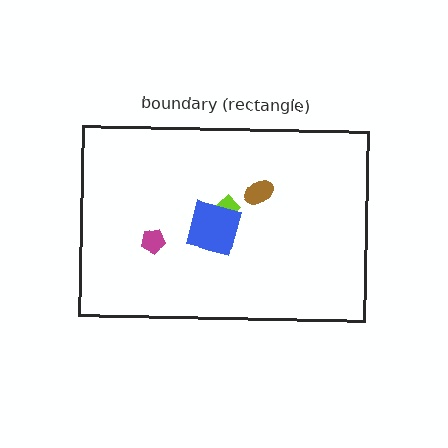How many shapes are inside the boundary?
4 inside, 0 outside.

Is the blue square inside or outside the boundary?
Inside.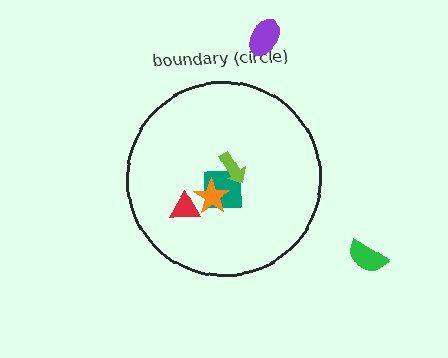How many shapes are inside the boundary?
4 inside, 2 outside.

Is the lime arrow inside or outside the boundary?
Inside.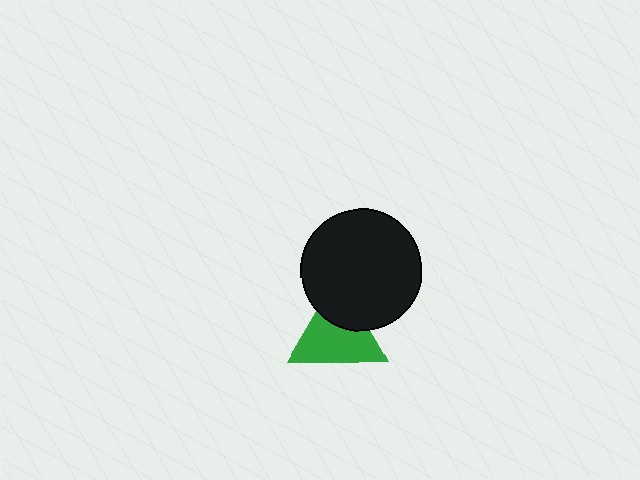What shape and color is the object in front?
The object in front is a black circle.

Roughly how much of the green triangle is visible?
Most of it is visible (roughly 68%).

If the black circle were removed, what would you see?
You would see the complete green triangle.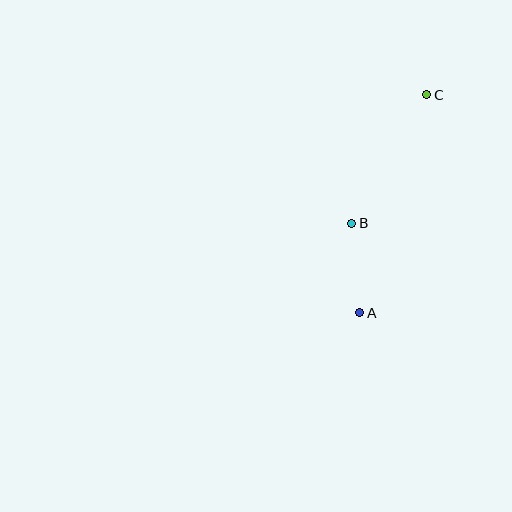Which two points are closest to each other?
Points A and B are closest to each other.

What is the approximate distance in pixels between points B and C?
The distance between B and C is approximately 149 pixels.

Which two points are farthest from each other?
Points A and C are farthest from each other.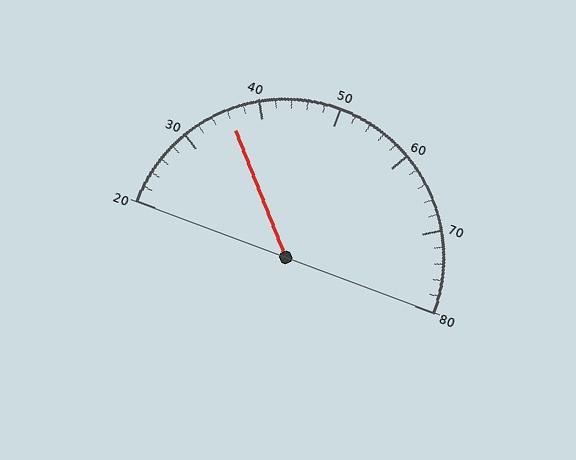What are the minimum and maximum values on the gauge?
The gauge ranges from 20 to 80.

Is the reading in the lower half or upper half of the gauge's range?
The reading is in the lower half of the range (20 to 80).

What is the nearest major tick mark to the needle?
The nearest major tick mark is 40.